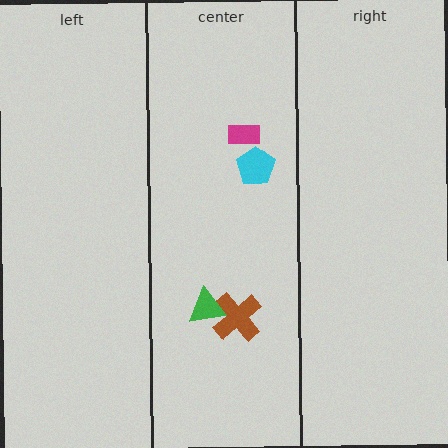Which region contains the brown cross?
The center region.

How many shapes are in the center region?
4.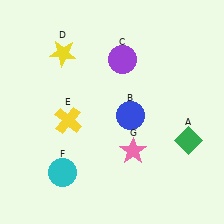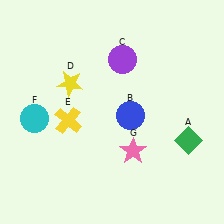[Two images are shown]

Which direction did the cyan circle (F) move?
The cyan circle (F) moved up.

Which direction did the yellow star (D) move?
The yellow star (D) moved down.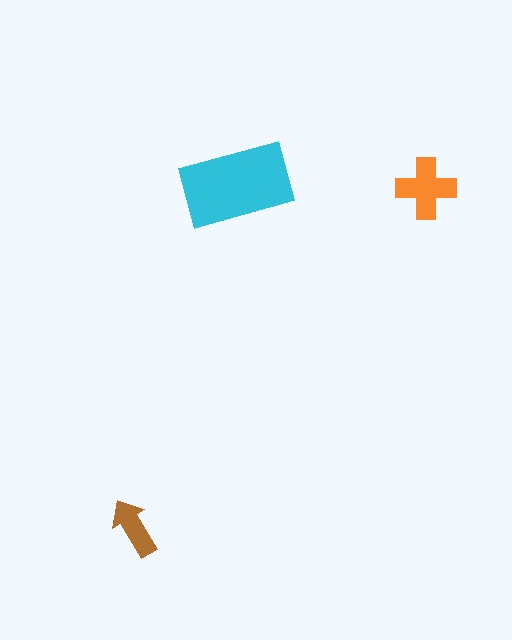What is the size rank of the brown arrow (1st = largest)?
3rd.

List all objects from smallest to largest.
The brown arrow, the orange cross, the cyan rectangle.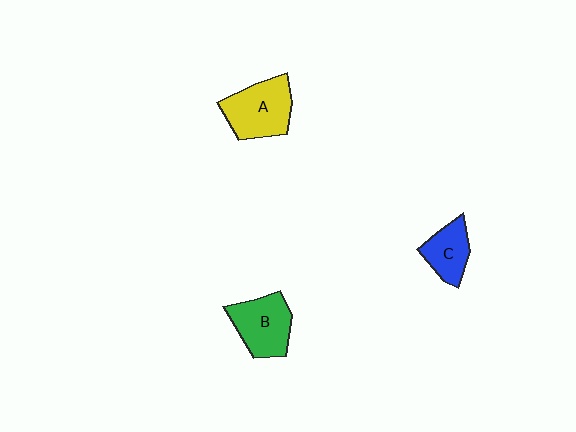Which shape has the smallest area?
Shape C (blue).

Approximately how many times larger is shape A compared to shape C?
Approximately 1.5 times.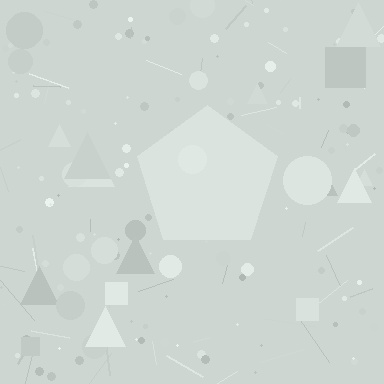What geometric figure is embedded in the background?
A pentagon is embedded in the background.